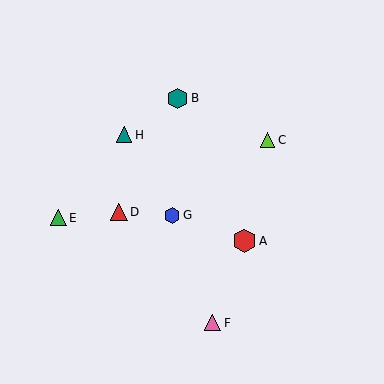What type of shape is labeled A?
Shape A is a red hexagon.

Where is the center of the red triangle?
The center of the red triangle is at (119, 212).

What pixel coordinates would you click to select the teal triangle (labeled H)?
Click at (124, 135) to select the teal triangle H.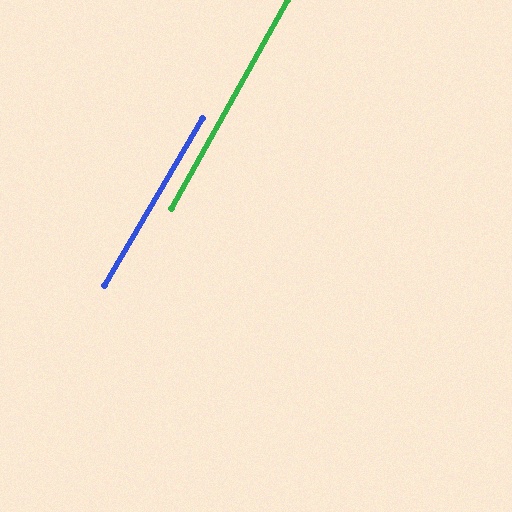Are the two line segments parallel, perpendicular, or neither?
Parallel — their directions differ by only 1.2°.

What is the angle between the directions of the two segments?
Approximately 1 degree.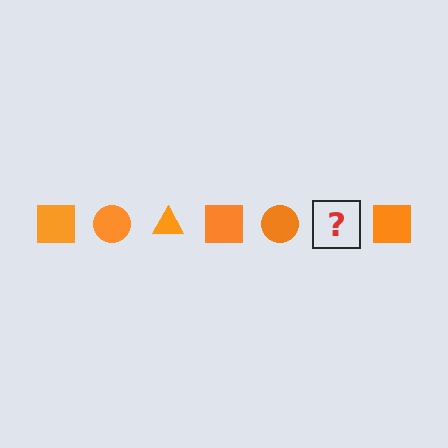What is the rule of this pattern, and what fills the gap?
The rule is that the pattern cycles through square, circle, triangle shapes in orange. The gap should be filled with an orange triangle.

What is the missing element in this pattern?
The missing element is an orange triangle.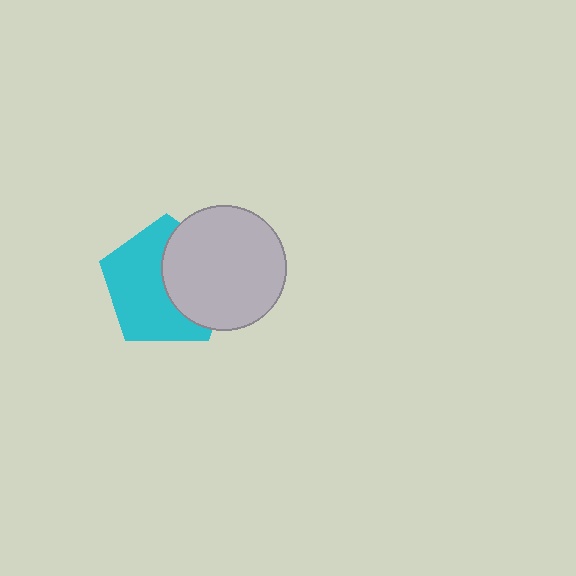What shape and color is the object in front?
The object in front is a light gray circle.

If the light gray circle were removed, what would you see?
You would see the complete cyan pentagon.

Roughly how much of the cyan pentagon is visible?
About half of it is visible (roughly 59%).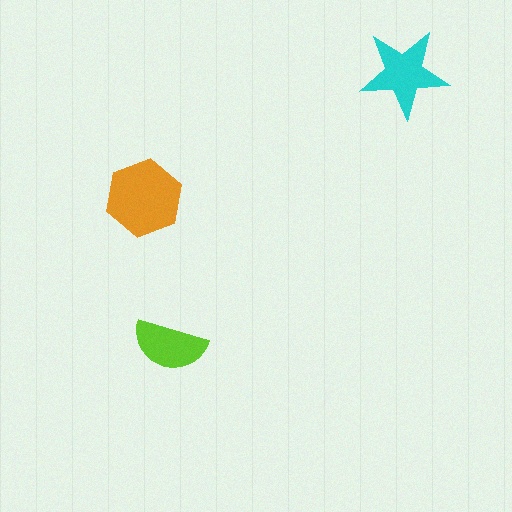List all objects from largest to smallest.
The orange hexagon, the cyan star, the lime semicircle.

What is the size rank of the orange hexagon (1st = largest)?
1st.